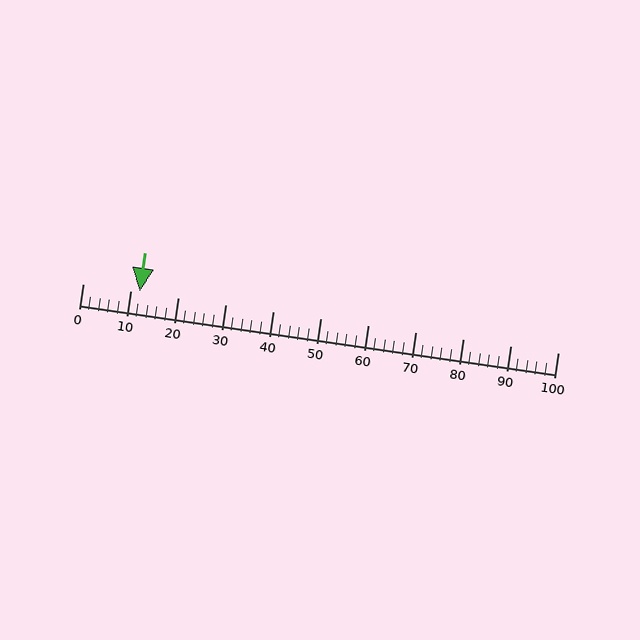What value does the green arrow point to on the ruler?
The green arrow points to approximately 12.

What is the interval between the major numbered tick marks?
The major tick marks are spaced 10 units apart.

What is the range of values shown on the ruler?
The ruler shows values from 0 to 100.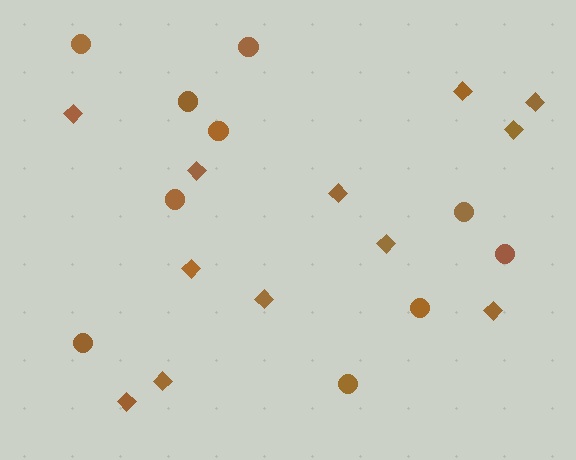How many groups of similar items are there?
There are 2 groups: one group of circles (10) and one group of diamonds (12).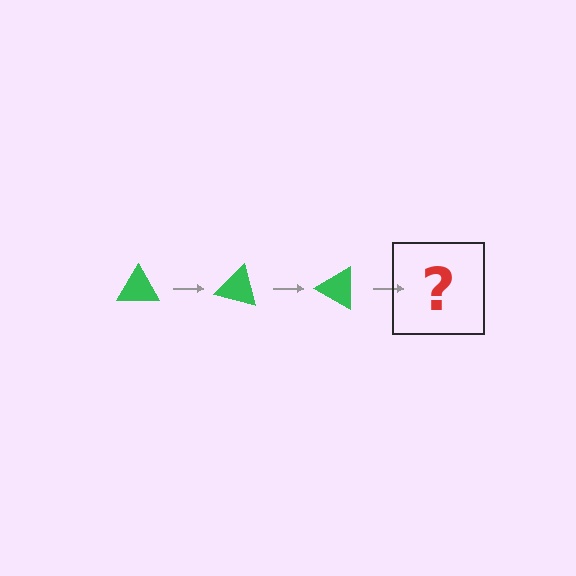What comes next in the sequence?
The next element should be a green triangle rotated 45 degrees.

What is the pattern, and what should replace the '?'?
The pattern is that the triangle rotates 15 degrees each step. The '?' should be a green triangle rotated 45 degrees.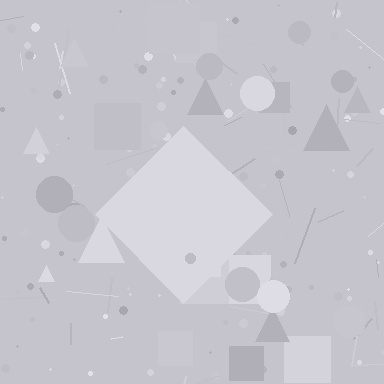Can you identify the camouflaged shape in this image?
The camouflaged shape is a diamond.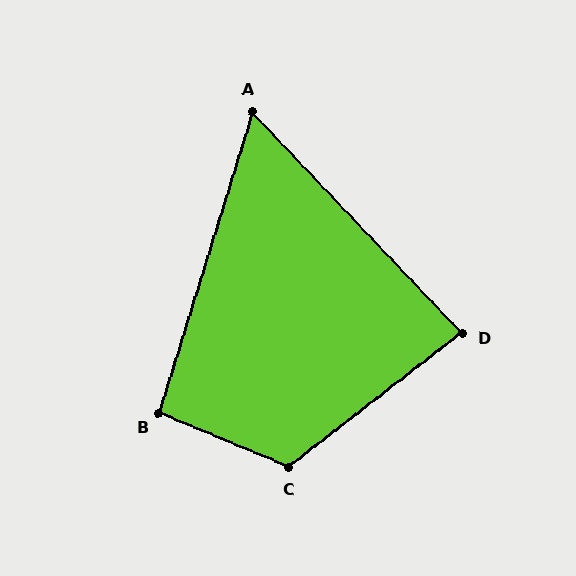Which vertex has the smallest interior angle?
A, at approximately 61 degrees.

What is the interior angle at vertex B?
Approximately 96 degrees (obtuse).